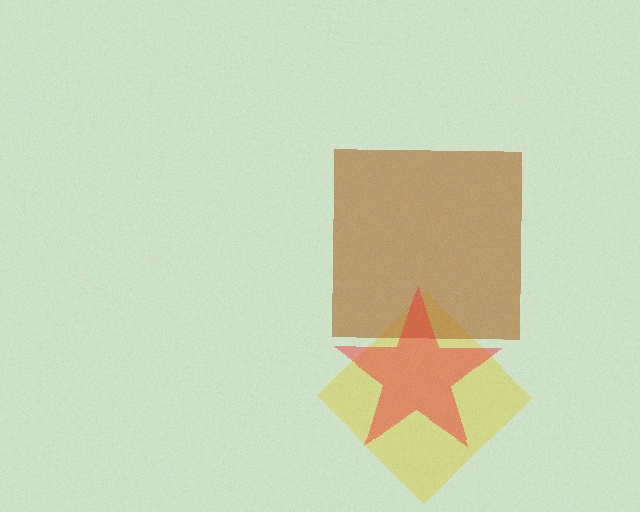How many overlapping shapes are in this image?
There are 3 overlapping shapes in the image.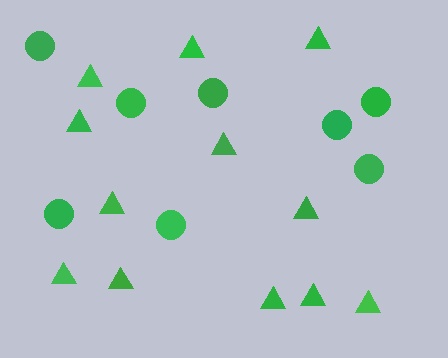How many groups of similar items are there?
There are 2 groups: one group of circles (8) and one group of triangles (12).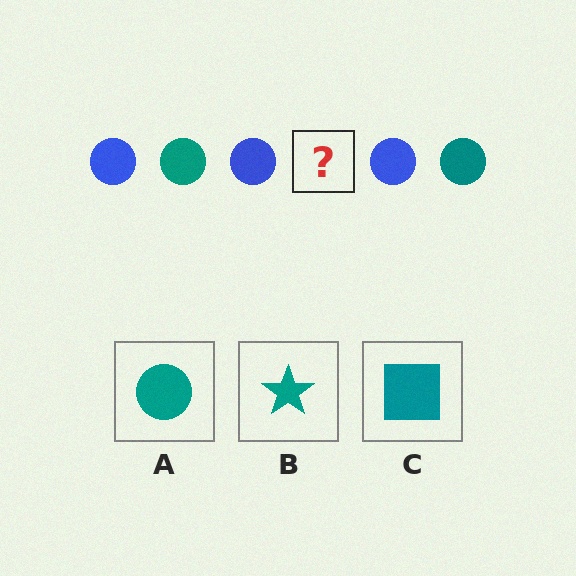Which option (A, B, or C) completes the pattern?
A.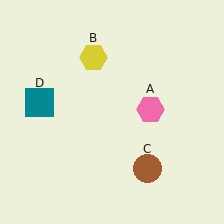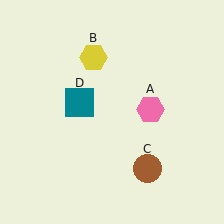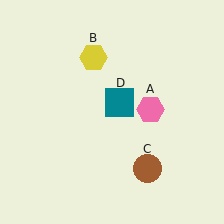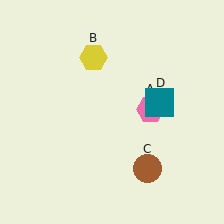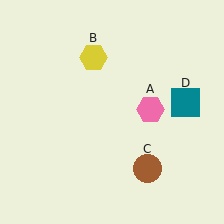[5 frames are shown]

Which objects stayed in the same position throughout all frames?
Pink hexagon (object A) and yellow hexagon (object B) and brown circle (object C) remained stationary.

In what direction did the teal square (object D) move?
The teal square (object D) moved right.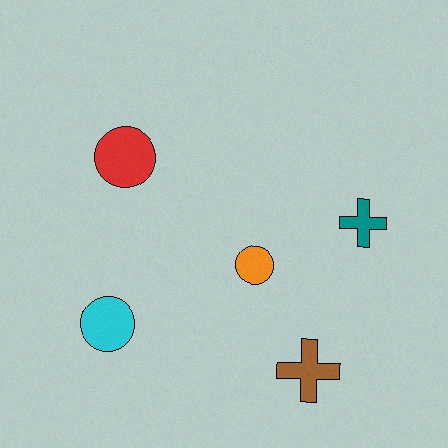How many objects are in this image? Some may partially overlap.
There are 5 objects.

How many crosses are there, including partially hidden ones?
There are 2 crosses.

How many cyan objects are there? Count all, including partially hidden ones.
There is 1 cyan object.